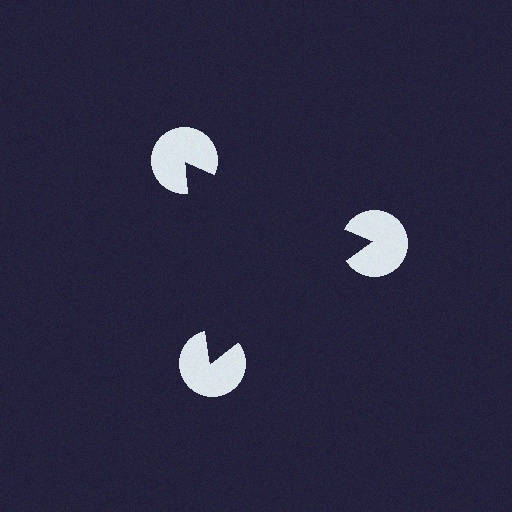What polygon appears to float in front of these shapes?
An illusory triangle — its edges are inferred from the aligned wedge cuts in the pac-man discs, not physically drawn.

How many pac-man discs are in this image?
There are 3 — one at each vertex of the illusory triangle.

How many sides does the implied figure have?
3 sides.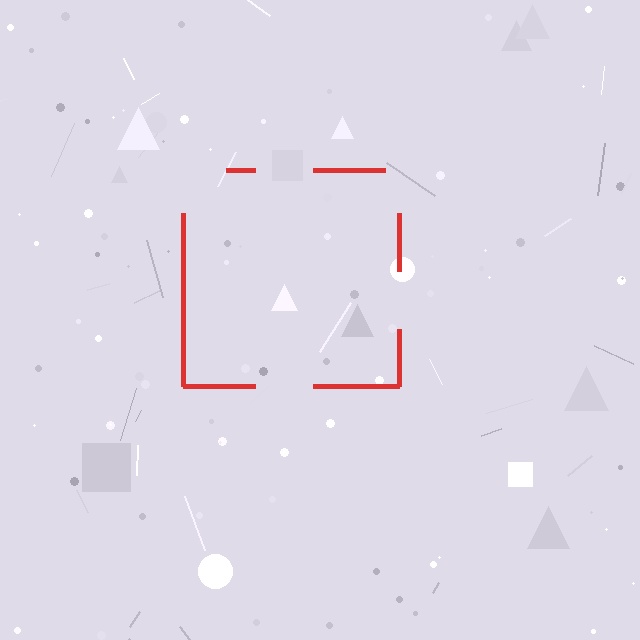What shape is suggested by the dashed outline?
The dashed outline suggests a square.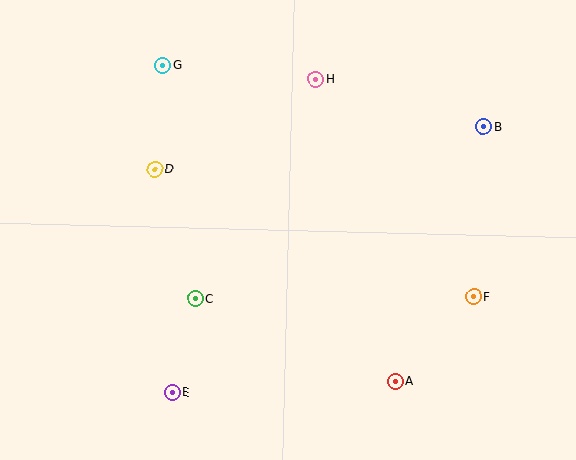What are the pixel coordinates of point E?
Point E is at (172, 392).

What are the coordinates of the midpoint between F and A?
The midpoint between F and A is at (435, 339).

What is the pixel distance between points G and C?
The distance between G and C is 236 pixels.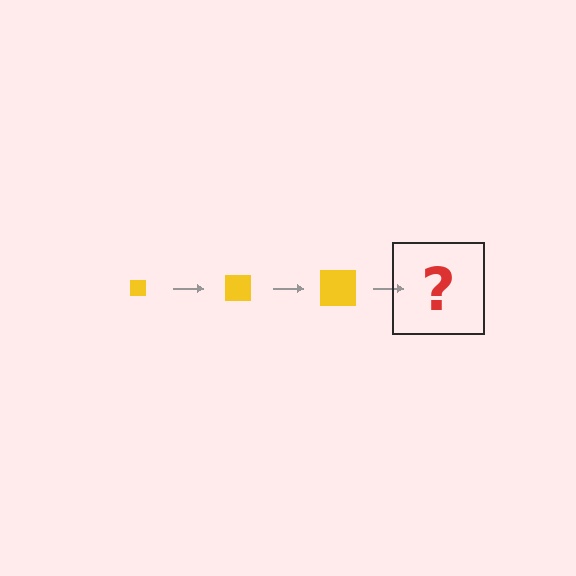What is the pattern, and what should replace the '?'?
The pattern is that the square gets progressively larger each step. The '?' should be a yellow square, larger than the previous one.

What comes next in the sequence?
The next element should be a yellow square, larger than the previous one.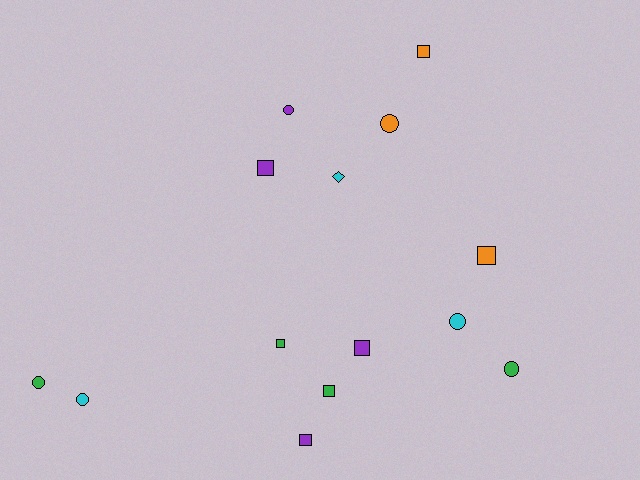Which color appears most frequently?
Green, with 4 objects.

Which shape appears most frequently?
Square, with 7 objects.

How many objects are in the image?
There are 14 objects.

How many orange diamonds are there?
There are no orange diamonds.